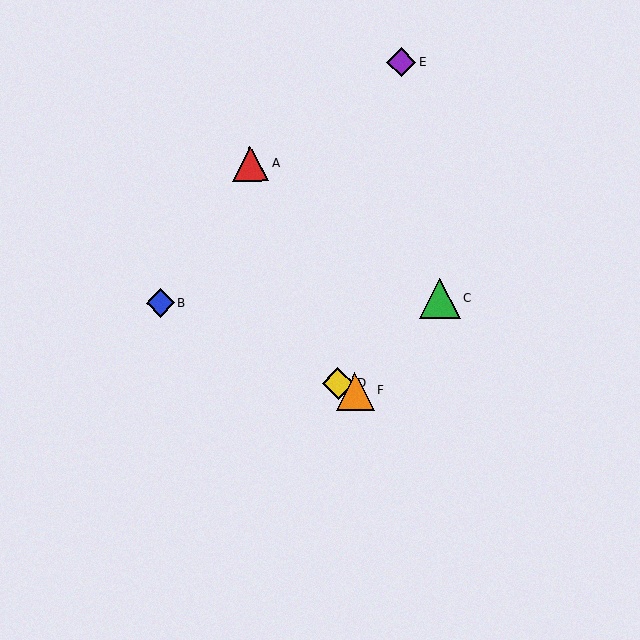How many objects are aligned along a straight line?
3 objects (B, D, F) are aligned along a straight line.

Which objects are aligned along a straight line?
Objects B, D, F are aligned along a straight line.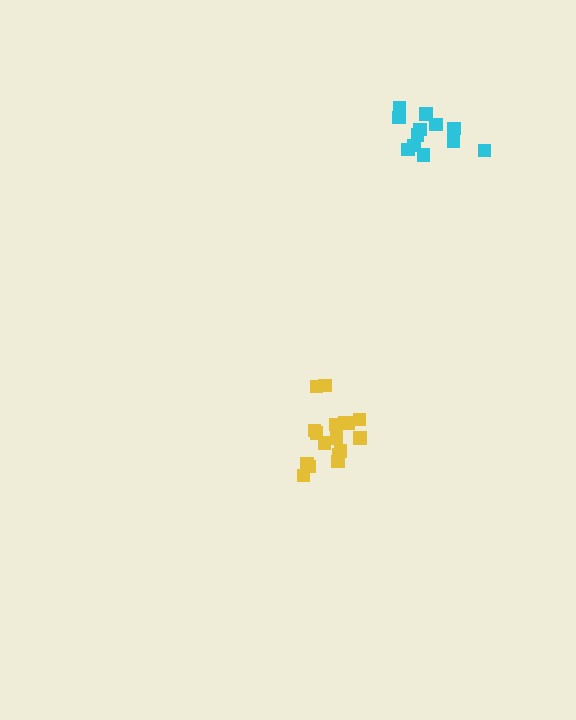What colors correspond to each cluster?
The clusters are colored: cyan, yellow.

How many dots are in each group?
Group 1: 12 dots, Group 2: 17 dots (29 total).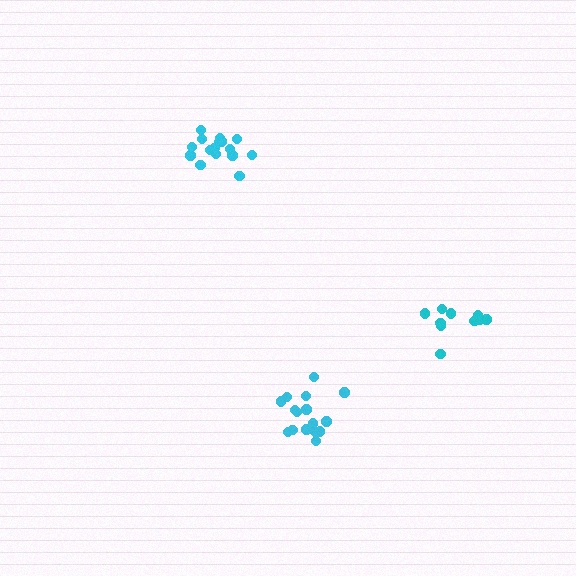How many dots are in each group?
Group 1: 16 dots, Group 2: 10 dots, Group 3: 16 dots (42 total).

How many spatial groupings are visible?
There are 3 spatial groupings.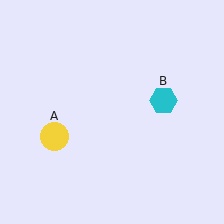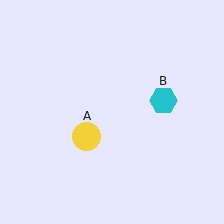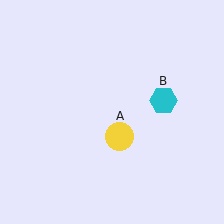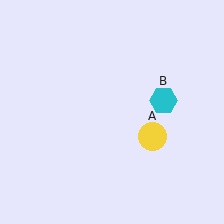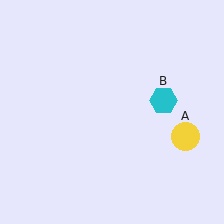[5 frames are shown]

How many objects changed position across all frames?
1 object changed position: yellow circle (object A).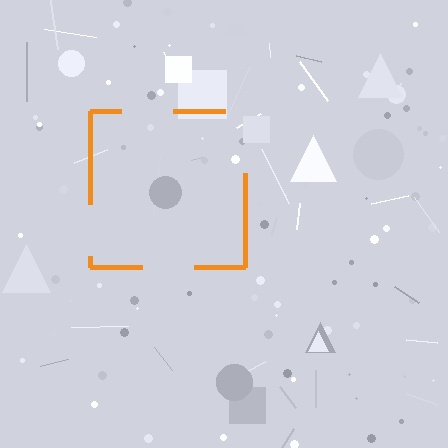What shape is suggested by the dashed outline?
The dashed outline suggests a square.